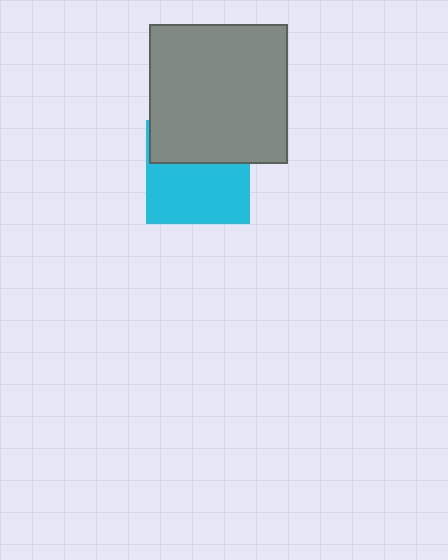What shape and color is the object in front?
The object in front is a gray square.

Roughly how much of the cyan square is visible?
About half of it is visible (roughly 59%).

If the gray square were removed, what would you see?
You would see the complete cyan square.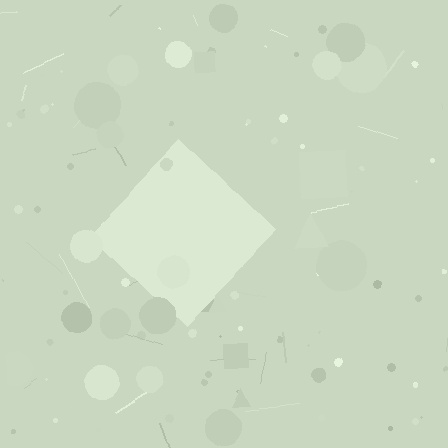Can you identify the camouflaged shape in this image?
The camouflaged shape is a diamond.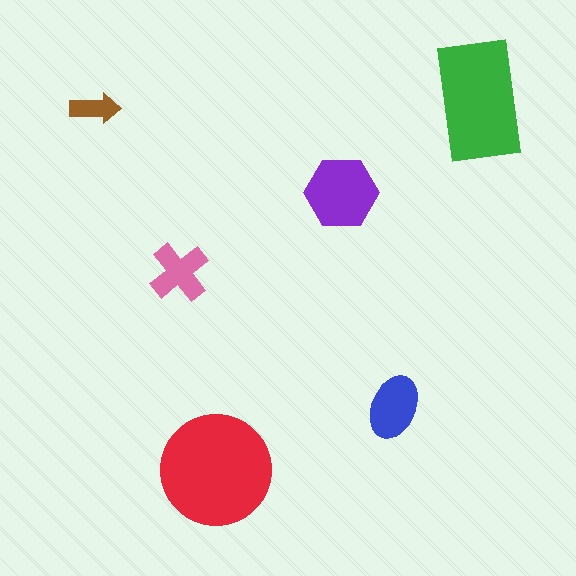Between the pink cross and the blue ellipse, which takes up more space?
The blue ellipse.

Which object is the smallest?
The brown arrow.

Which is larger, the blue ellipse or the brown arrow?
The blue ellipse.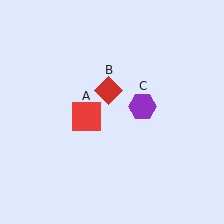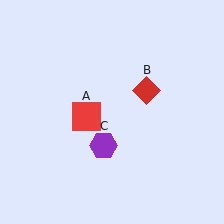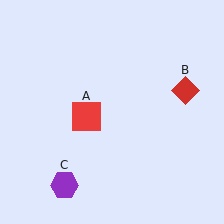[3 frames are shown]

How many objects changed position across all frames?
2 objects changed position: red diamond (object B), purple hexagon (object C).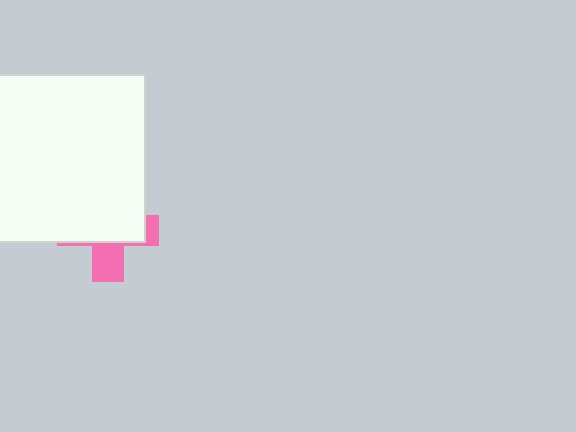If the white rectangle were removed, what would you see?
You would see the complete pink cross.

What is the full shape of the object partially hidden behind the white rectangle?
The partially hidden object is a pink cross.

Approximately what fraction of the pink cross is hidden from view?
Roughly 67% of the pink cross is hidden behind the white rectangle.